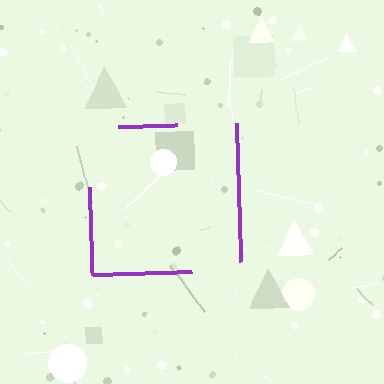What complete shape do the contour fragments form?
The contour fragments form a square.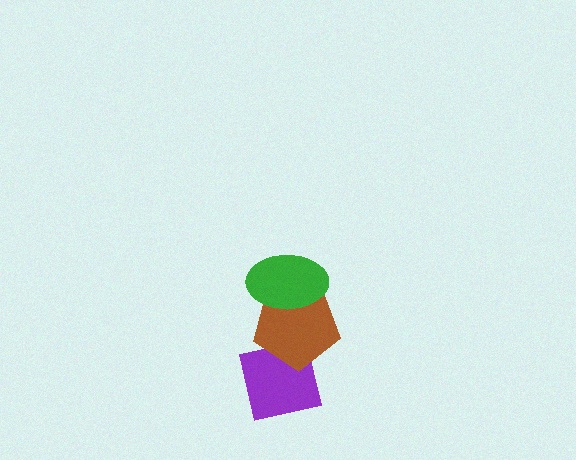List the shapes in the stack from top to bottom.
From top to bottom: the green ellipse, the brown pentagon, the purple square.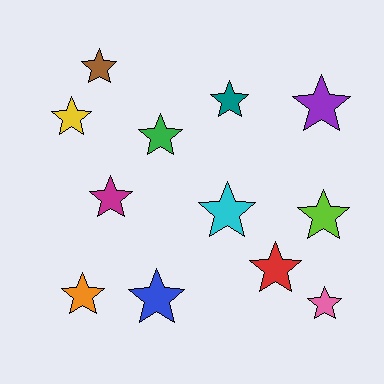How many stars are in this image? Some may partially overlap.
There are 12 stars.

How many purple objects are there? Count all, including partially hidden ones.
There is 1 purple object.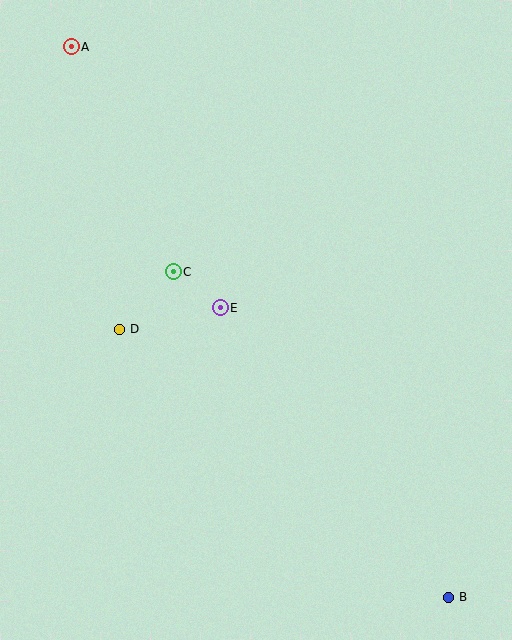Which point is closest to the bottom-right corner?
Point B is closest to the bottom-right corner.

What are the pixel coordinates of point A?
Point A is at (71, 47).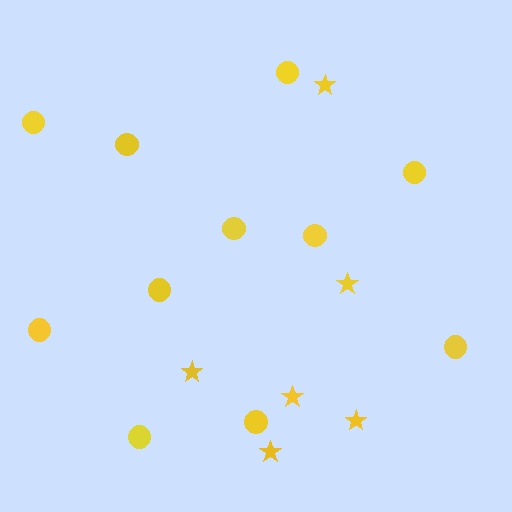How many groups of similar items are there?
There are 2 groups: one group of circles (11) and one group of stars (6).